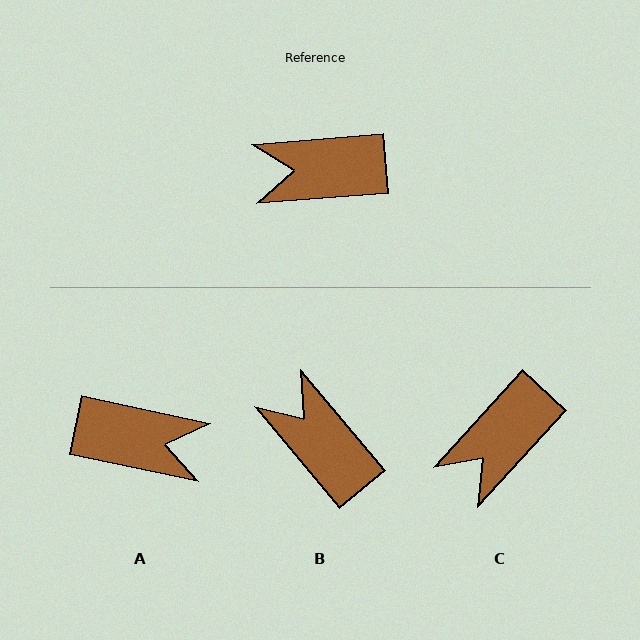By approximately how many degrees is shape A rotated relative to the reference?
Approximately 163 degrees counter-clockwise.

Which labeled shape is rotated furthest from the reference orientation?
A, about 163 degrees away.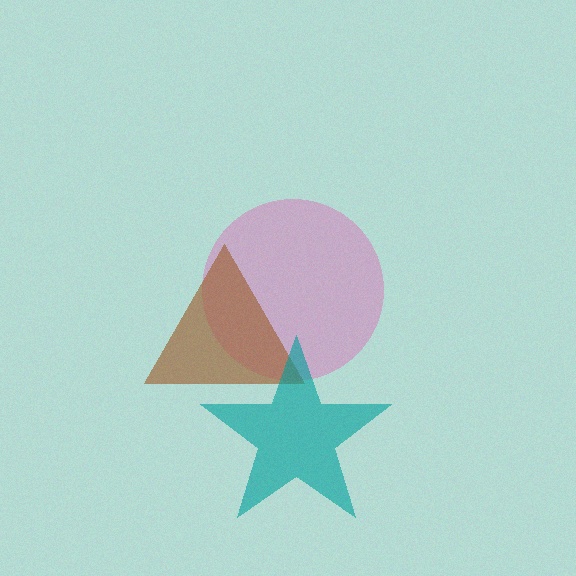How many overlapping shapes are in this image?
There are 3 overlapping shapes in the image.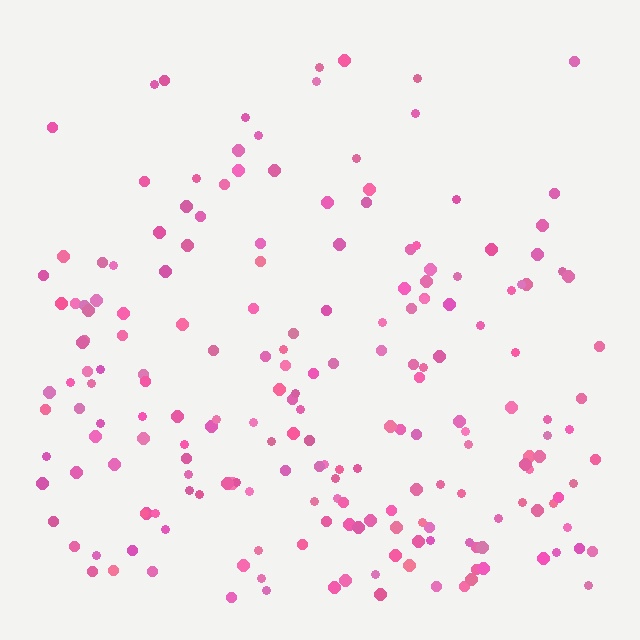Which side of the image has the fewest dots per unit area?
The top.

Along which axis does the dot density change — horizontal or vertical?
Vertical.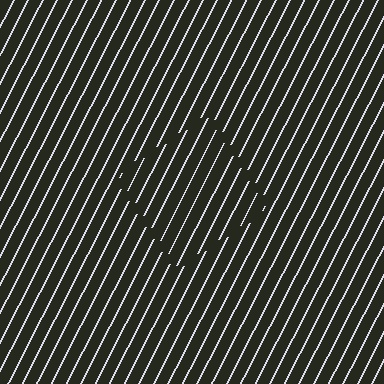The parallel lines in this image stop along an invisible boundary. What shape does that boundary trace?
An illusory square. The interior of the shape contains the same grating, shifted by half a period — the contour is defined by the phase discontinuity where line-ends from the inner and outer gratings abut.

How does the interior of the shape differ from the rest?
The interior of the shape contains the same grating, shifted by half a period — the contour is defined by the phase discontinuity where line-ends from the inner and outer gratings abut.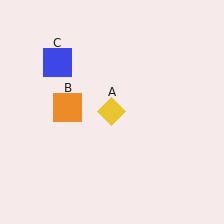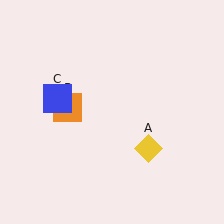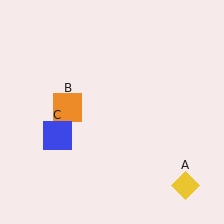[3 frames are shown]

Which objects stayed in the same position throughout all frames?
Orange square (object B) remained stationary.